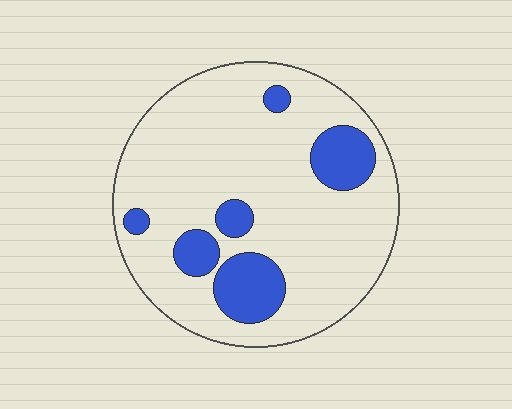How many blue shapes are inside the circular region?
6.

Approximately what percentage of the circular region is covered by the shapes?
Approximately 20%.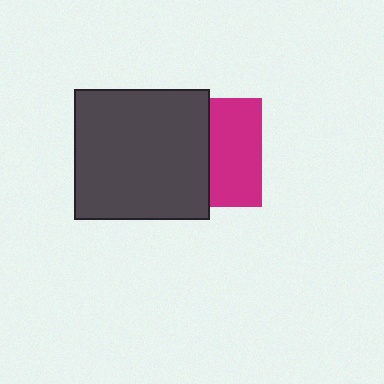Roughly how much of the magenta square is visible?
About half of it is visible (roughly 48%).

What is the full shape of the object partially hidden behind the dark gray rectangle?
The partially hidden object is a magenta square.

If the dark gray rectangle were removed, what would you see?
You would see the complete magenta square.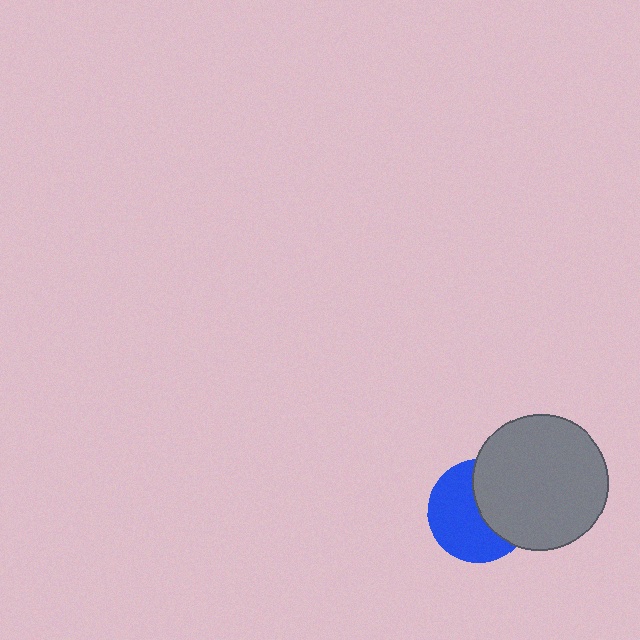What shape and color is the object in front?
The object in front is a gray circle.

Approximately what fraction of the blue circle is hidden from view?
Roughly 43% of the blue circle is hidden behind the gray circle.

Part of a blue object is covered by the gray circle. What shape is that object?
It is a circle.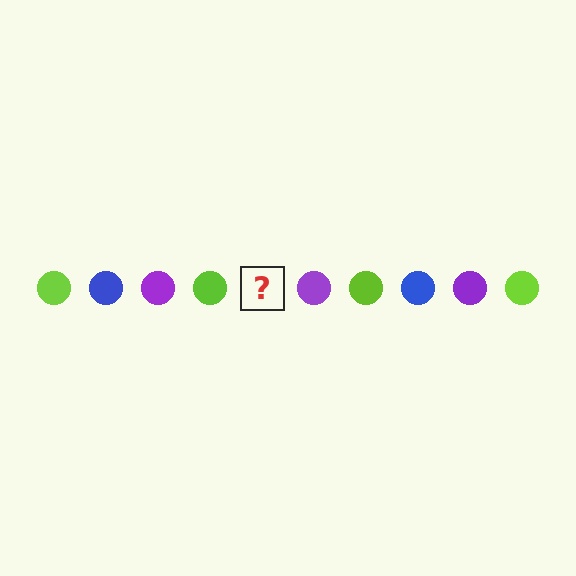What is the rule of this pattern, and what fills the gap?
The rule is that the pattern cycles through lime, blue, purple circles. The gap should be filled with a blue circle.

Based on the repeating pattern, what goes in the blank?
The blank should be a blue circle.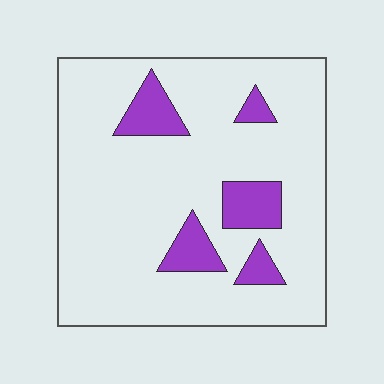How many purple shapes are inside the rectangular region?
5.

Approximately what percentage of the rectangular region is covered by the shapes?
Approximately 15%.